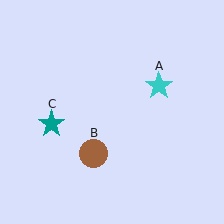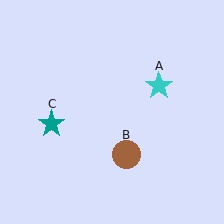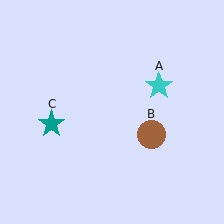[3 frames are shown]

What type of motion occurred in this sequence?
The brown circle (object B) rotated counterclockwise around the center of the scene.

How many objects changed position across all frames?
1 object changed position: brown circle (object B).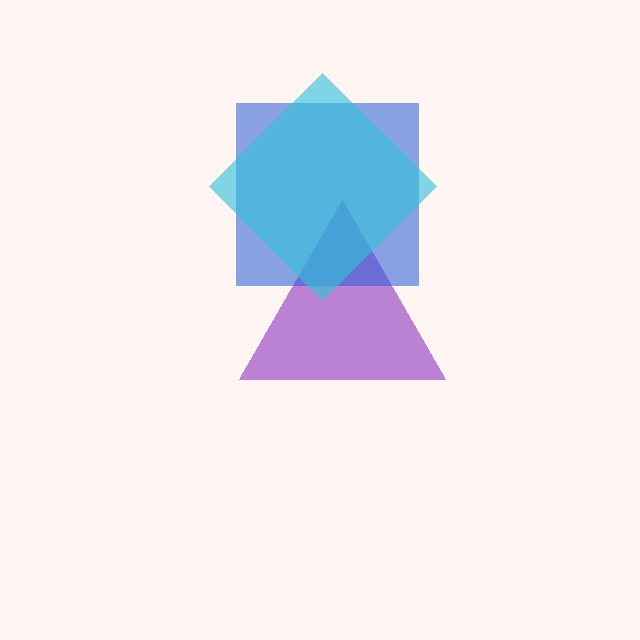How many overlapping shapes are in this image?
There are 3 overlapping shapes in the image.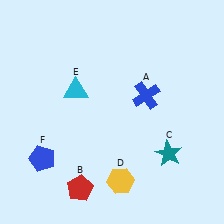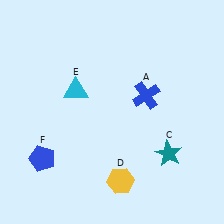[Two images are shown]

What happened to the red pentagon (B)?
The red pentagon (B) was removed in Image 2. It was in the bottom-left area of Image 1.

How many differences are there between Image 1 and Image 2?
There is 1 difference between the two images.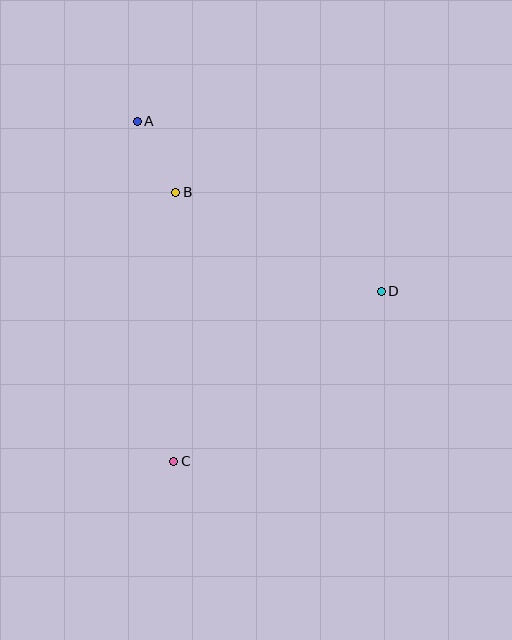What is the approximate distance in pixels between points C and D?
The distance between C and D is approximately 268 pixels.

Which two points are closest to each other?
Points A and B are closest to each other.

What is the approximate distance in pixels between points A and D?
The distance between A and D is approximately 298 pixels.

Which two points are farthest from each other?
Points A and C are farthest from each other.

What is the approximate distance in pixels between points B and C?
The distance between B and C is approximately 269 pixels.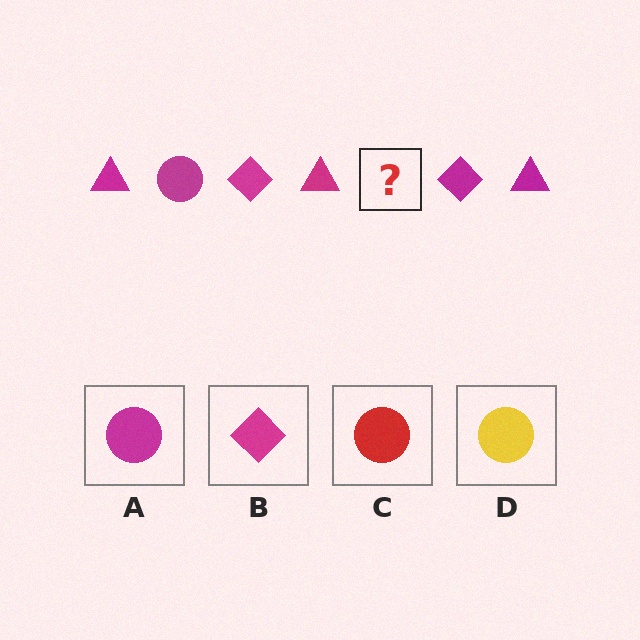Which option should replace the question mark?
Option A.